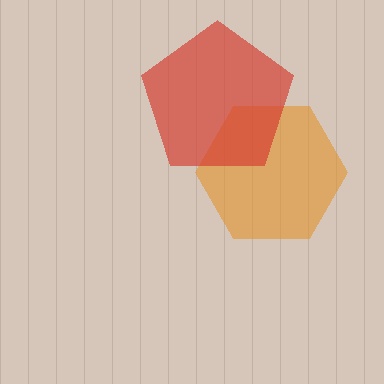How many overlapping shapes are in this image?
There are 2 overlapping shapes in the image.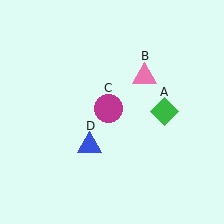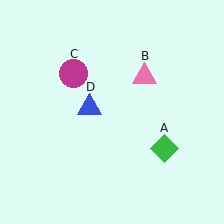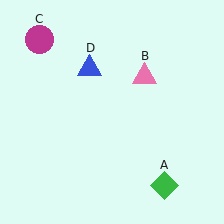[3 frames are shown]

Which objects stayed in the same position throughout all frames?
Pink triangle (object B) remained stationary.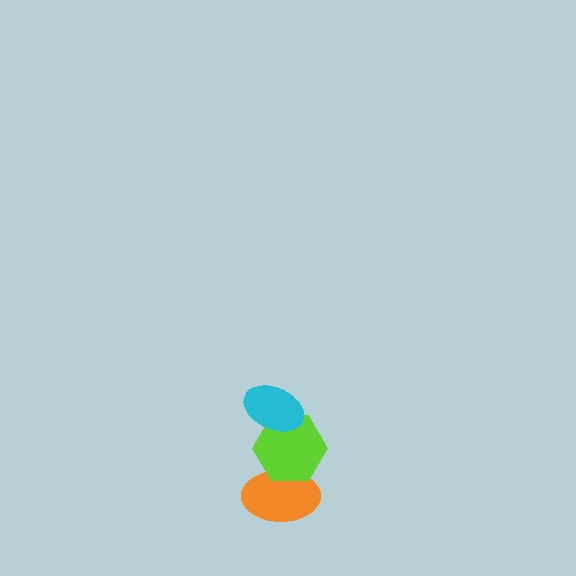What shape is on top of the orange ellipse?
The lime hexagon is on top of the orange ellipse.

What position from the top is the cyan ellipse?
The cyan ellipse is 1st from the top.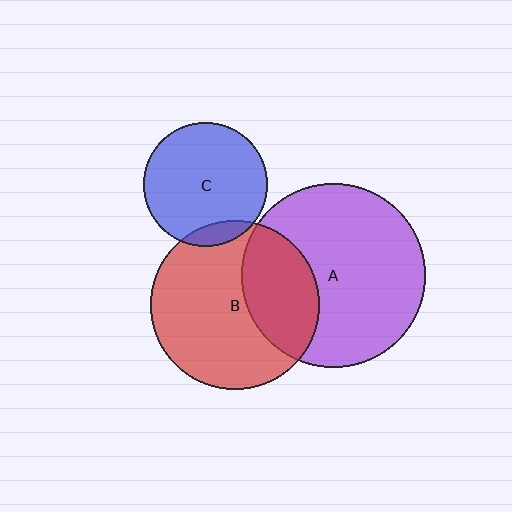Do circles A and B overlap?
Yes.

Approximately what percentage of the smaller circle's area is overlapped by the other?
Approximately 35%.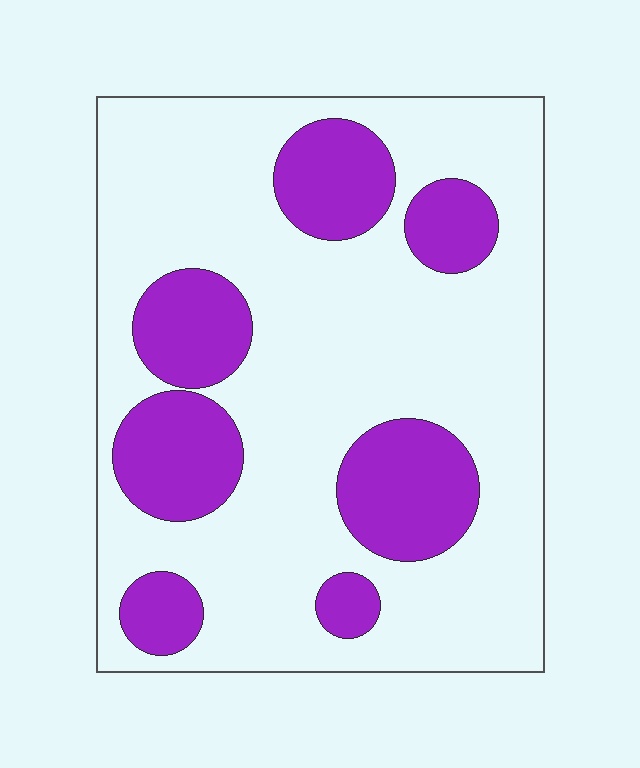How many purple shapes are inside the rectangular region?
7.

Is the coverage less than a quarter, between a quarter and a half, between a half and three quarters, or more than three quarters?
Between a quarter and a half.